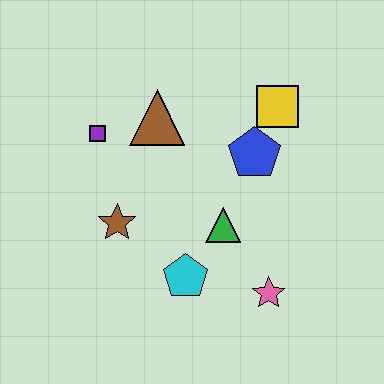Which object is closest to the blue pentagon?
The yellow square is closest to the blue pentagon.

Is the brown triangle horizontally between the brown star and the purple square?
No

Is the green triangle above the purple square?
No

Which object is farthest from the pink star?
The purple square is farthest from the pink star.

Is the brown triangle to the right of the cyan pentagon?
No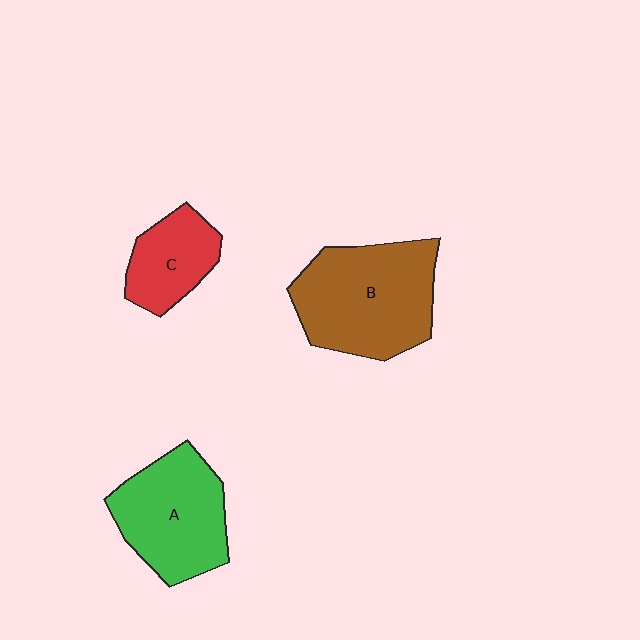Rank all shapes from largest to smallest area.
From largest to smallest: B (brown), A (green), C (red).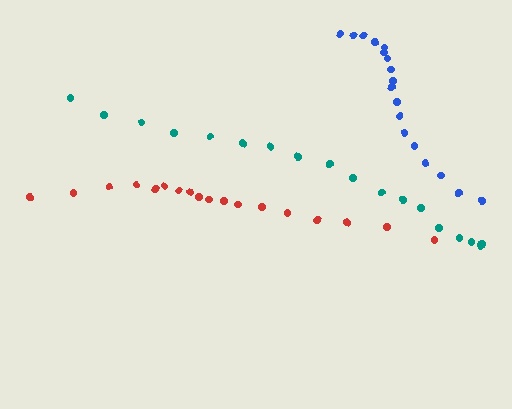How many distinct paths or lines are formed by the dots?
There are 3 distinct paths.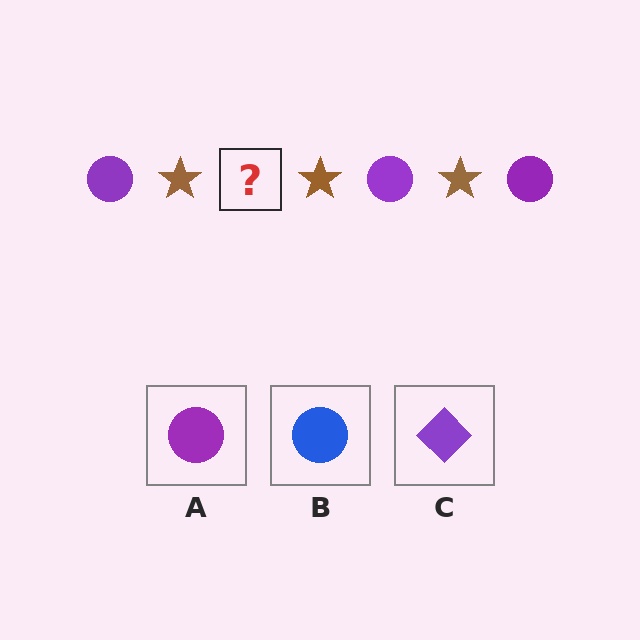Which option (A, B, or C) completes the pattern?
A.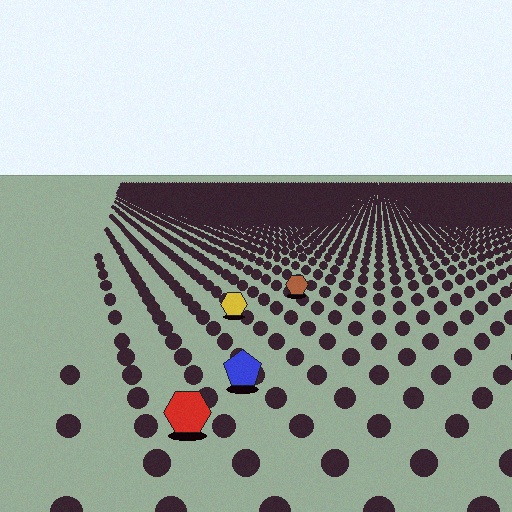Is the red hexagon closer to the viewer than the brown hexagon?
Yes. The red hexagon is closer — you can tell from the texture gradient: the ground texture is coarser near it.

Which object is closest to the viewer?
The red hexagon is closest. The texture marks near it are larger and more spread out.